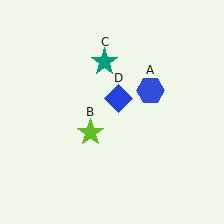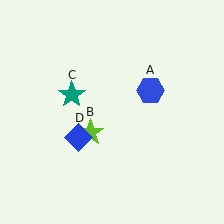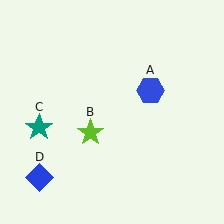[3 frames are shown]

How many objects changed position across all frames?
2 objects changed position: teal star (object C), blue diamond (object D).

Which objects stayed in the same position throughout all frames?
Blue hexagon (object A) and lime star (object B) remained stationary.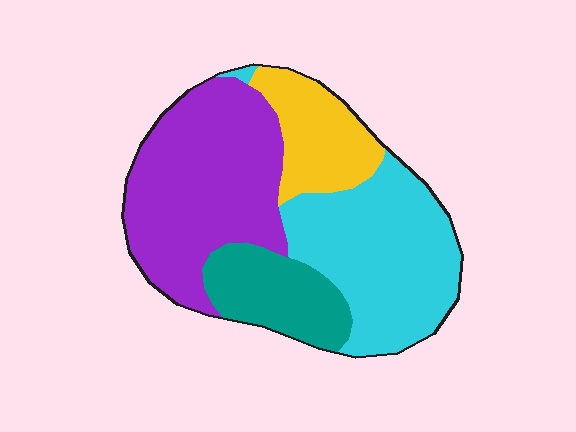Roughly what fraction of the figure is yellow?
Yellow takes up about one sixth (1/6) of the figure.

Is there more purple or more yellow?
Purple.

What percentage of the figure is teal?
Teal takes up about one sixth (1/6) of the figure.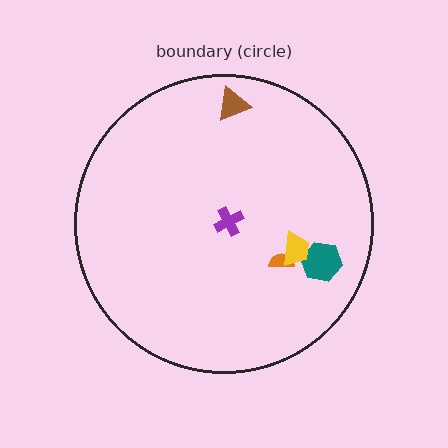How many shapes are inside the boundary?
5 inside, 0 outside.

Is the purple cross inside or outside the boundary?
Inside.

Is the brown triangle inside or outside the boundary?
Inside.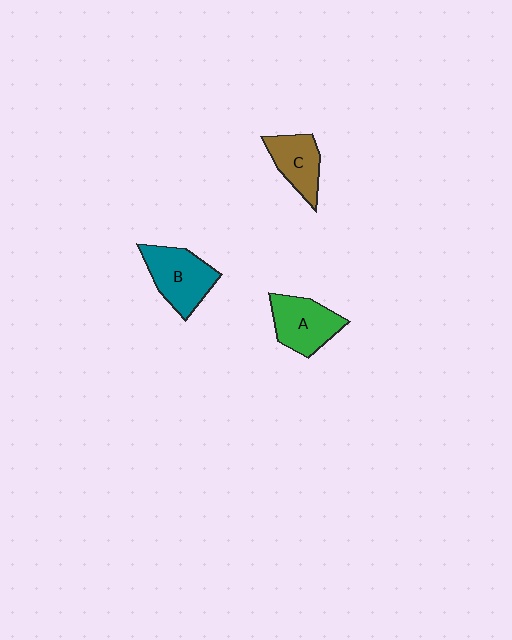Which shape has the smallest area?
Shape C (brown).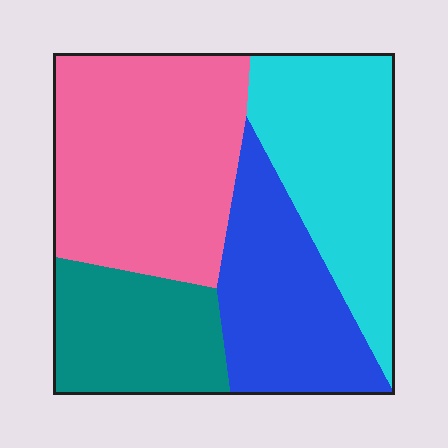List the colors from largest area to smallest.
From largest to smallest: pink, cyan, blue, teal.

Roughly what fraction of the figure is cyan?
Cyan covers 26% of the figure.